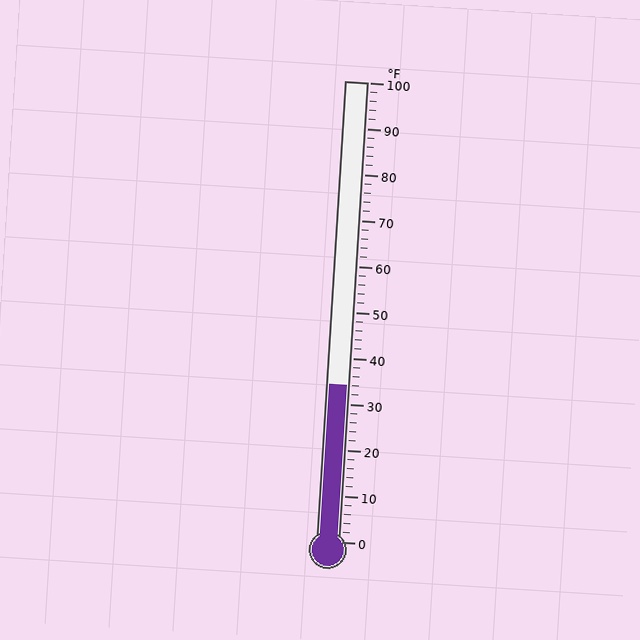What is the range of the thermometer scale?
The thermometer scale ranges from 0°F to 100°F.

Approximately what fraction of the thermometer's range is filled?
The thermometer is filled to approximately 35% of its range.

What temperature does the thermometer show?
The thermometer shows approximately 34°F.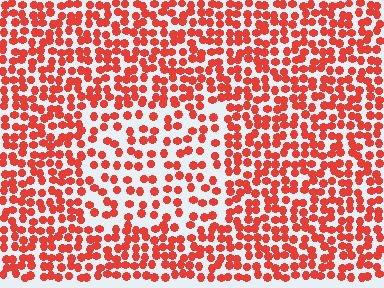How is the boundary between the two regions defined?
The boundary is defined by a change in element density (approximately 1.7x ratio). All elements are the same color, size, and shape.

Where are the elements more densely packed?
The elements are more densely packed outside the rectangle boundary.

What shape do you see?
I see a rectangle.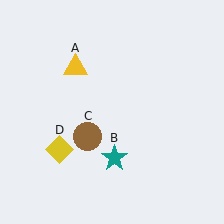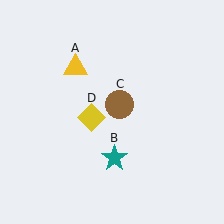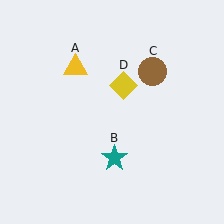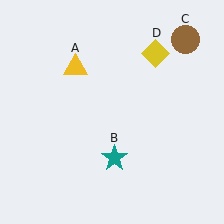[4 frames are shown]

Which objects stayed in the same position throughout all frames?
Yellow triangle (object A) and teal star (object B) remained stationary.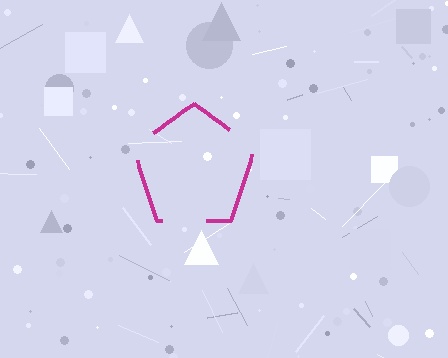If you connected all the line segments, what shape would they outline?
They would outline a pentagon.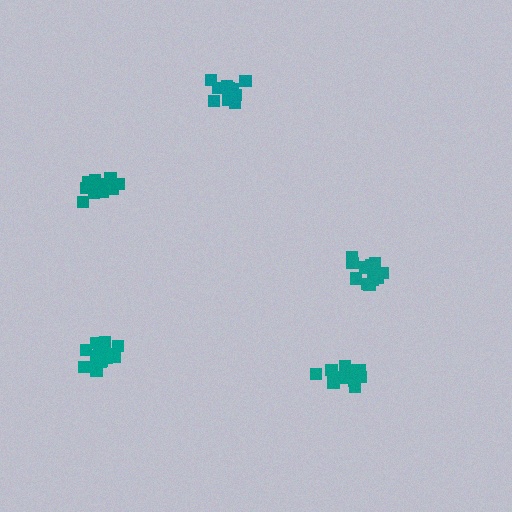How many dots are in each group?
Group 1: 14 dots, Group 2: 13 dots, Group 3: 11 dots, Group 4: 15 dots, Group 5: 15 dots (68 total).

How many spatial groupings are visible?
There are 5 spatial groupings.